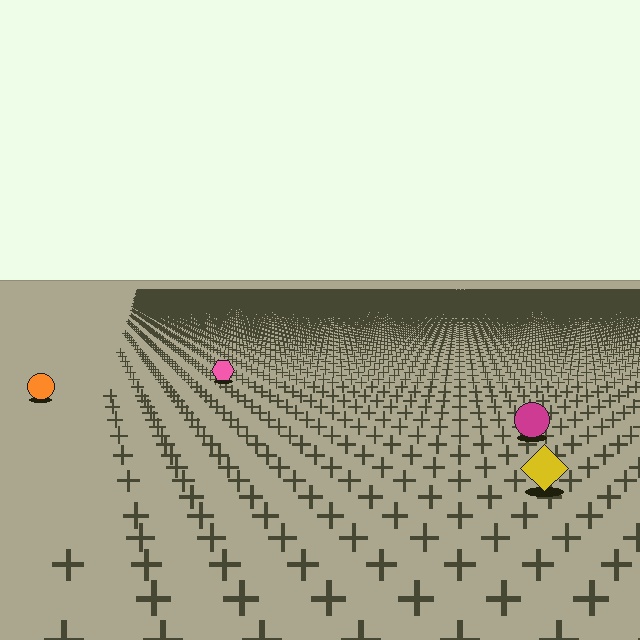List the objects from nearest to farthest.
From nearest to farthest: the yellow diamond, the magenta circle, the orange circle, the pink hexagon.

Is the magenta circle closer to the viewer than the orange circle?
Yes. The magenta circle is closer — you can tell from the texture gradient: the ground texture is coarser near it.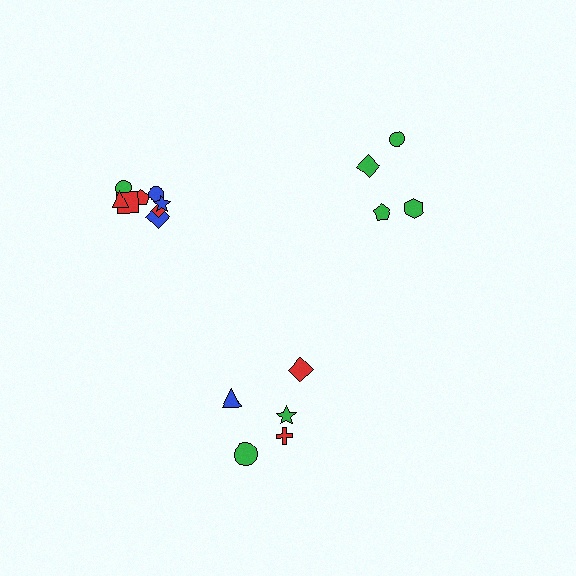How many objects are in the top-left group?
There are 8 objects.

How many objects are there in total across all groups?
There are 18 objects.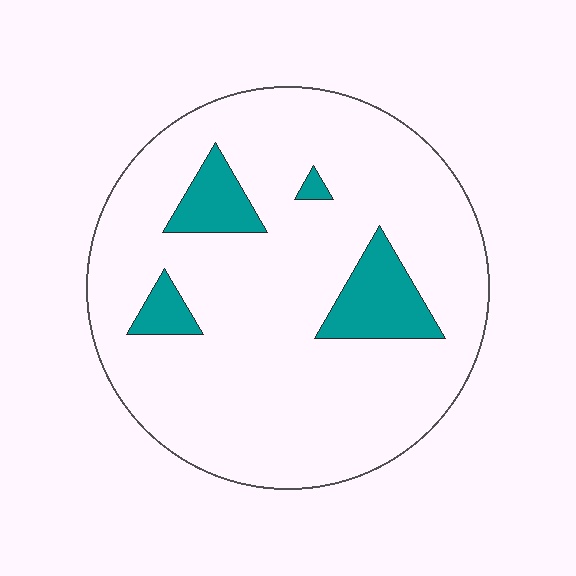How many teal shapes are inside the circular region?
4.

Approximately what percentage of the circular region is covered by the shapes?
Approximately 10%.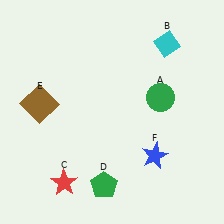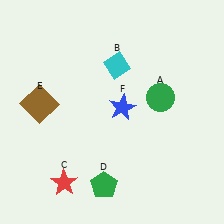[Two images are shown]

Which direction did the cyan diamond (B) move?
The cyan diamond (B) moved left.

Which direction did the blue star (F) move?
The blue star (F) moved up.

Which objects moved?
The objects that moved are: the cyan diamond (B), the blue star (F).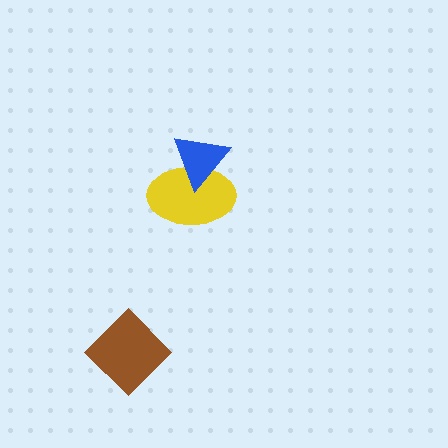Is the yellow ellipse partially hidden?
Yes, it is partially covered by another shape.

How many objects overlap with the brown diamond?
0 objects overlap with the brown diamond.